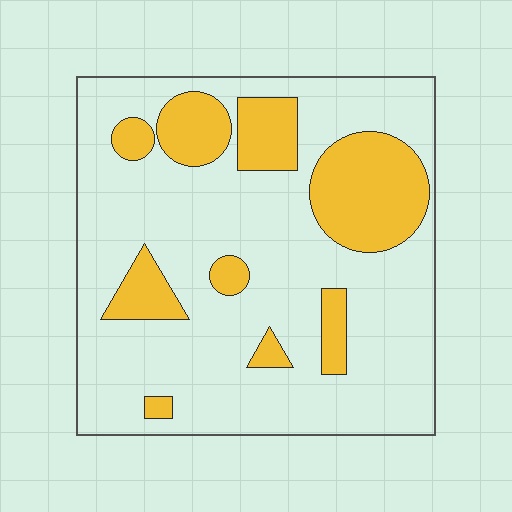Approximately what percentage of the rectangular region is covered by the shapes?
Approximately 25%.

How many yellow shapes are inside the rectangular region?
9.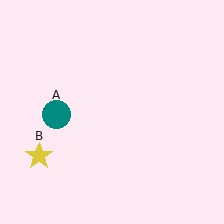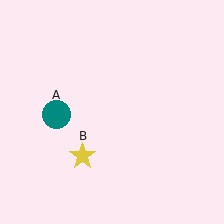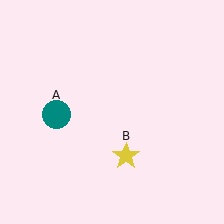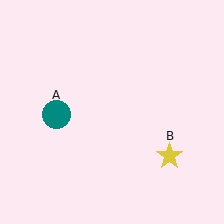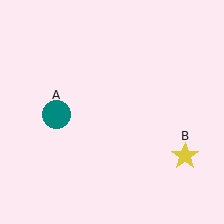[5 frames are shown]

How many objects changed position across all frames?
1 object changed position: yellow star (object B).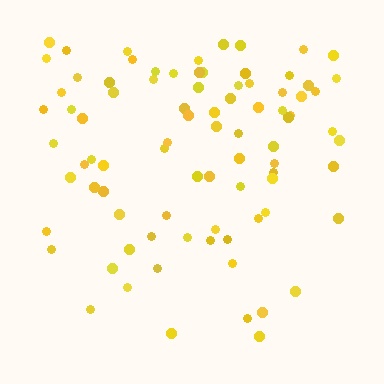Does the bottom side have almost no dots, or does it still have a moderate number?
Still a moderate number, just noticeably fewer than the top.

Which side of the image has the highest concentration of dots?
The top.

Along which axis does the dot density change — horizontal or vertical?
Vertical.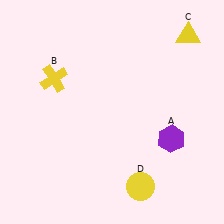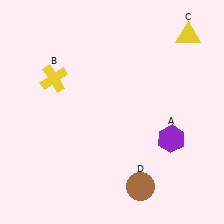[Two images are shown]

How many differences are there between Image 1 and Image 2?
There is 1 difference between the two images.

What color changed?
The circle (D) changed from yellow in Image 1 to brown in Image 2.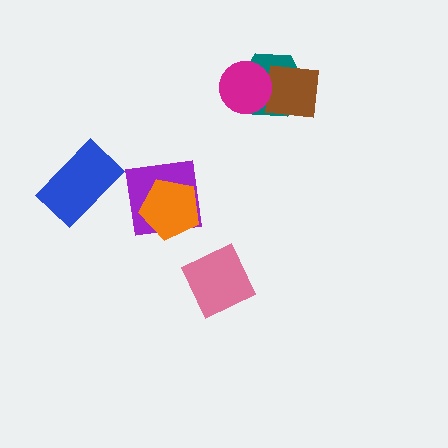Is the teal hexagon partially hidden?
Yes, it is partially covered by another shape.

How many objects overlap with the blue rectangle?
0 objects overlap with the blue rectangle.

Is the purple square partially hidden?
Yes, it is partially covered by another shape.